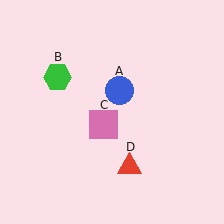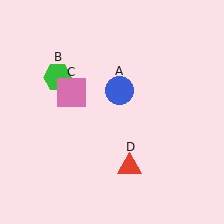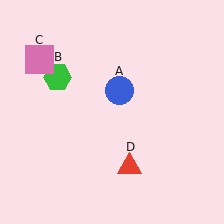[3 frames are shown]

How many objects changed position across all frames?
1 object changed position: pink square (object C).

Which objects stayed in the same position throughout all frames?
Blue circle (object A) and green hexagon (object B) and red triangle (object D) remained stationary.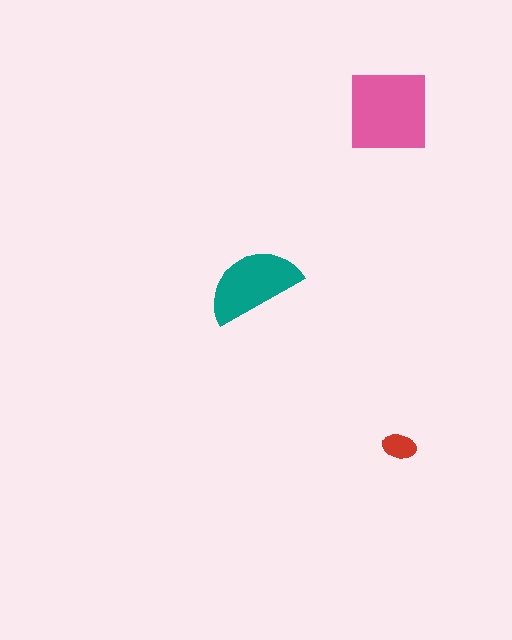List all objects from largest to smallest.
The pink square, the teal semicircle, the red ellipse.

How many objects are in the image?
There are 3 objects in the image.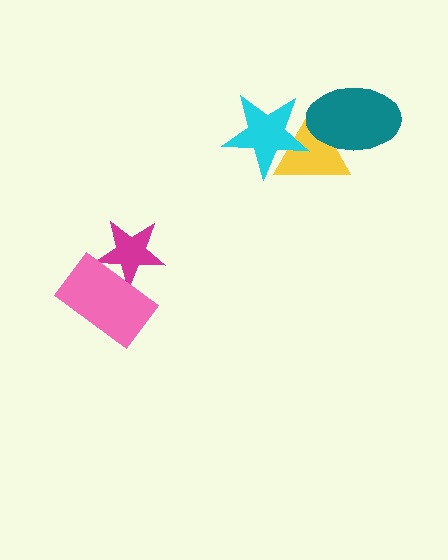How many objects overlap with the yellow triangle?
2 objects overlap with the yellow triangle.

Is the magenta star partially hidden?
Yes, it is partially covered by another shape.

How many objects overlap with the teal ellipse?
1 object overlaps with the teal ellipse.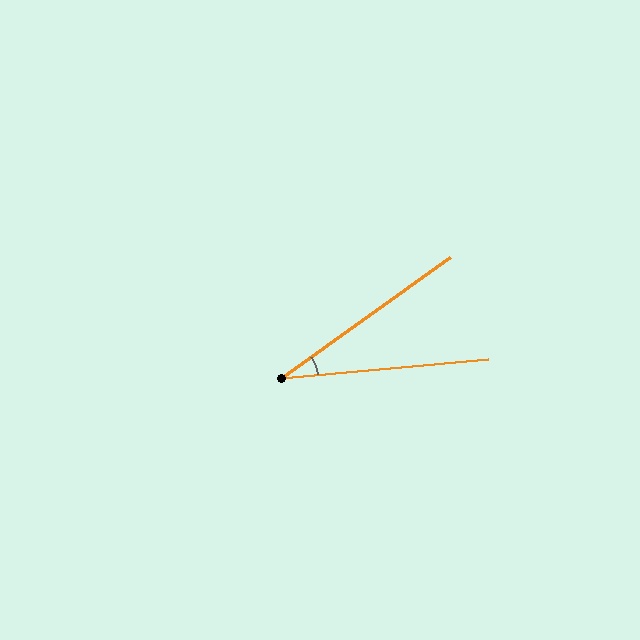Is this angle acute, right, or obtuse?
It is acute.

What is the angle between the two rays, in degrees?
Approximately 30 degrees.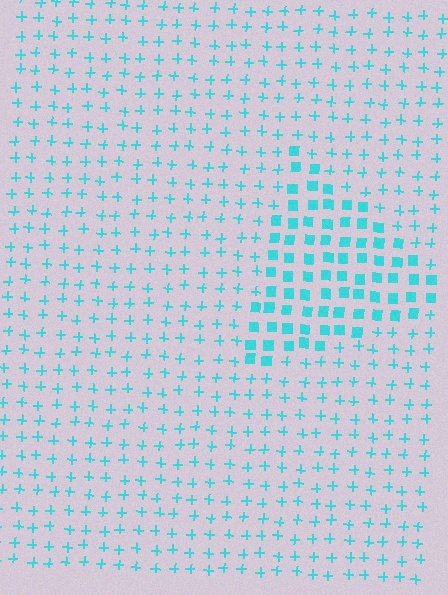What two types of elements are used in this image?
The image uses squares inside the triangle region and plus signs outside it.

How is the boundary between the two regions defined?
The boundary is defined by a change in element shape: squares inside vs. plus signs outside. All elements share the same color and spacing.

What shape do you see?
I see a triangle.